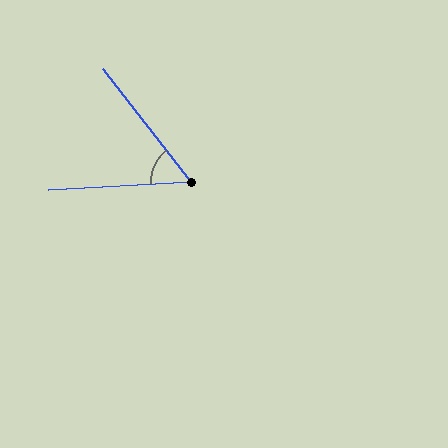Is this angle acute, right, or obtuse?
It is acute.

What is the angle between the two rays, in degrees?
Approximately 55 degrees.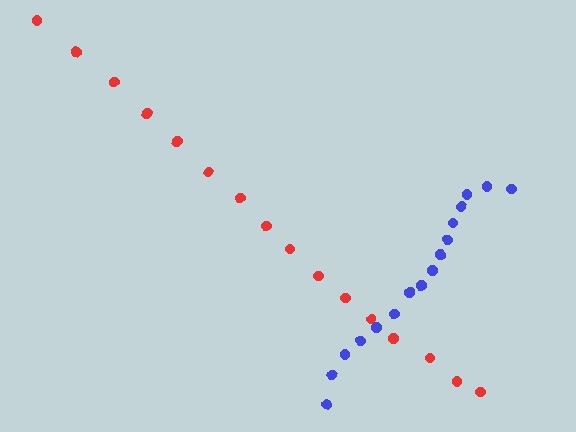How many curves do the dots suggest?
There are 2 distinct paths.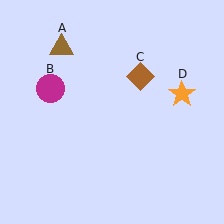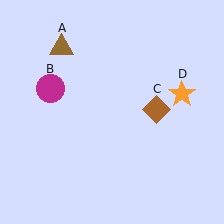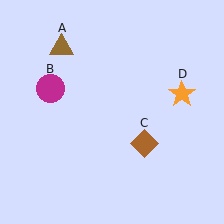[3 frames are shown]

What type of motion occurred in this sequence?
The brown diamond (object C) rotated clockwise around the center of the scene.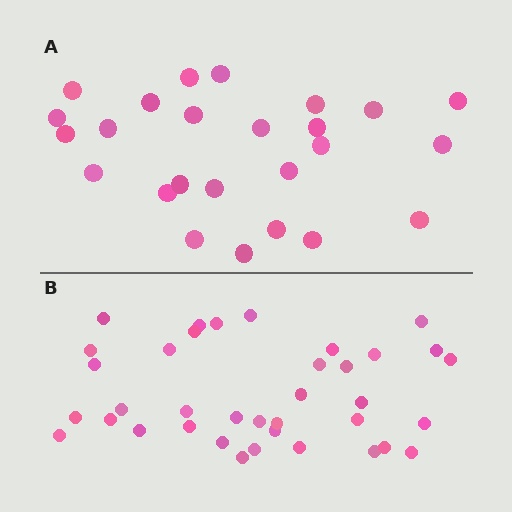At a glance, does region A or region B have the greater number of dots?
Region B (the bottom region) has more dots.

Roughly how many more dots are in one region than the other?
Region B has roughly 12 or so more dots than region A.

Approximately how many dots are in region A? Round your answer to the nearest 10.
About 20 dots. (The exact count is 25, which rounds to 20.)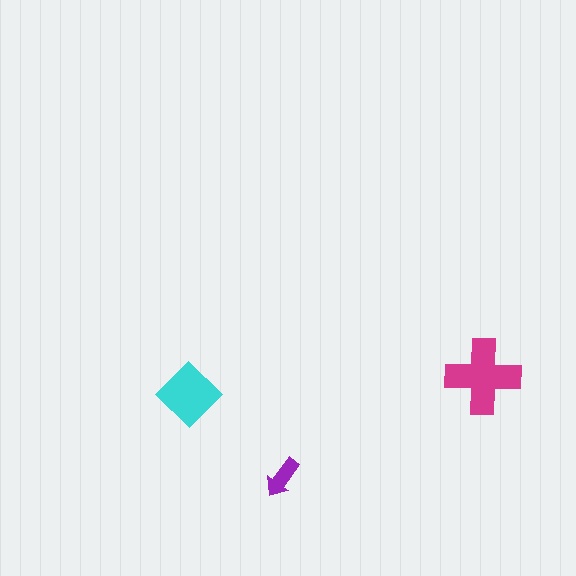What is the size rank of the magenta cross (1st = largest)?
1st.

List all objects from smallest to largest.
The purple arrow, the cyan diamond, the magenta cross.